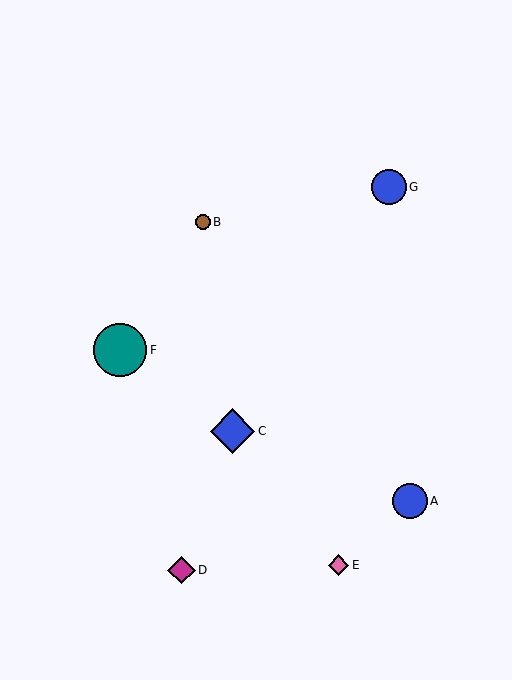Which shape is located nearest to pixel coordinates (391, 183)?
The blue circle (labeled G) at (389, 187) is nearest to that location.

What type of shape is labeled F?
Shape F is a teal circle.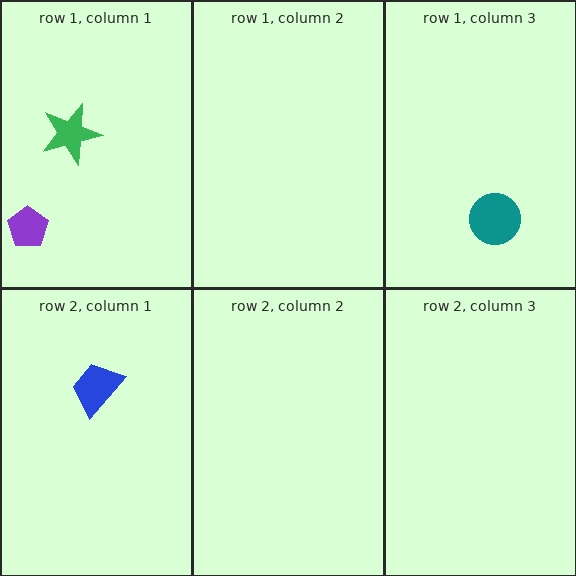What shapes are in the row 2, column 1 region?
The blue trapezoid.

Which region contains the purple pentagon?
The row 1, column 1 region.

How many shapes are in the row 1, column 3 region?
1.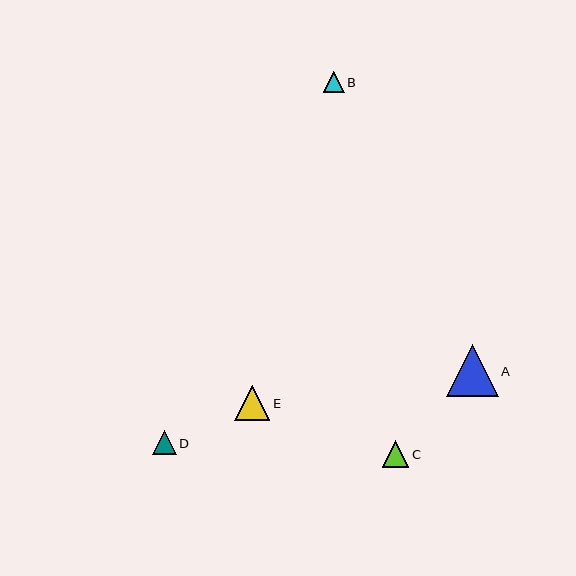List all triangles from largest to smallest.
From largest to smallest: A, E, C, D, B.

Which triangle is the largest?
Triangle A is the largest with a size of approximately 52 pixels.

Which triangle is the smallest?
Triangle B is the smallest with a size of approximately 21 pixels.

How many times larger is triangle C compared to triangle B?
Triangle C is approximately 1.2 times the size of triangle B.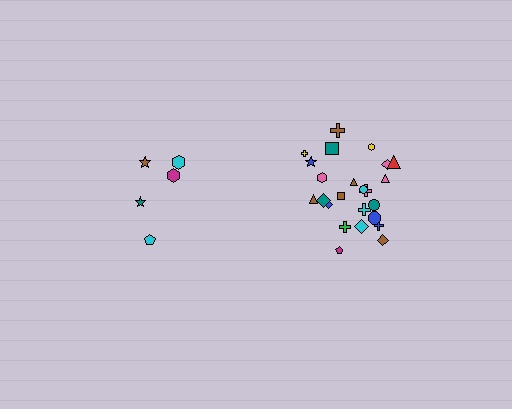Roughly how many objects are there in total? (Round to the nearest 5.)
Roughly 30 objects in total.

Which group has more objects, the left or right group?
The right group.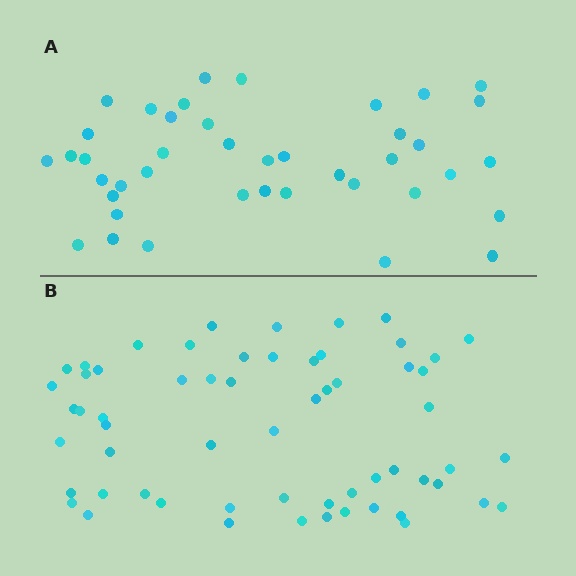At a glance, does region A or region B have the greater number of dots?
Region B (the bottom region) has more dots.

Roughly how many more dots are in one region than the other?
Region B has approximately 20 more dots than region A.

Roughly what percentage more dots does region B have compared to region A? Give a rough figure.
About 45% more.